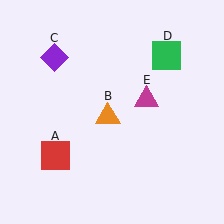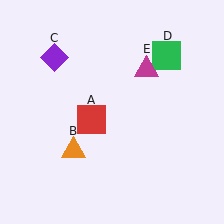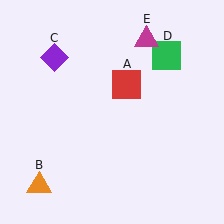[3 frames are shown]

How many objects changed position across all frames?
3 objects changed position: red square (object A), orange triangle (object B), magenta triangle (object E).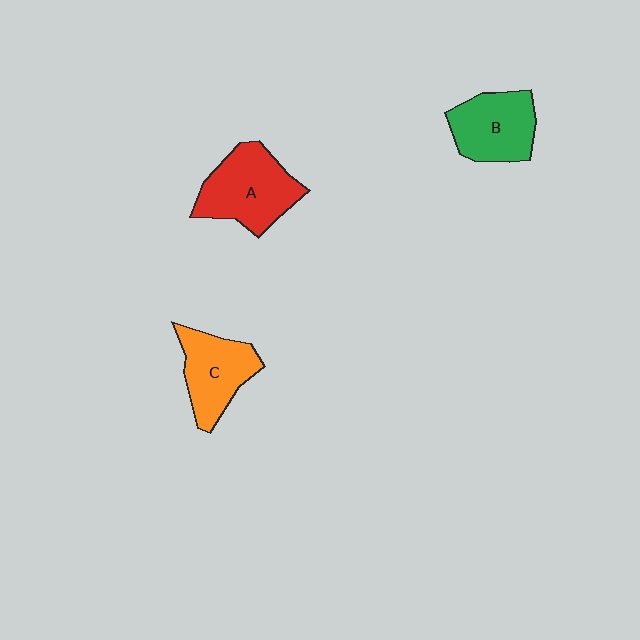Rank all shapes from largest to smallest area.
From largest to smallest: A (red), B (green), C (orange).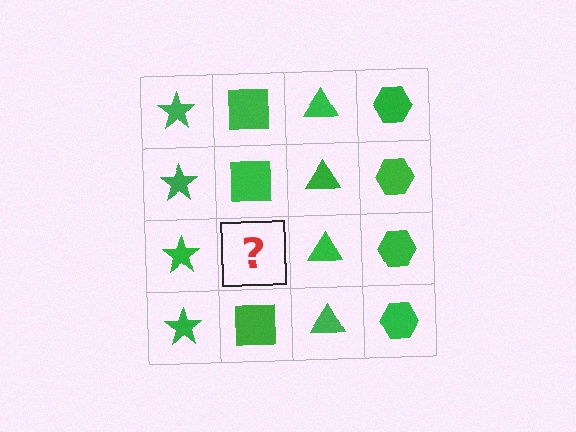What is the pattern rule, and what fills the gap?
The rule is that each column has a consistent shape. The gap should be filled with a green square.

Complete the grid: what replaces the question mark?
The question mark should be replaced with a green square.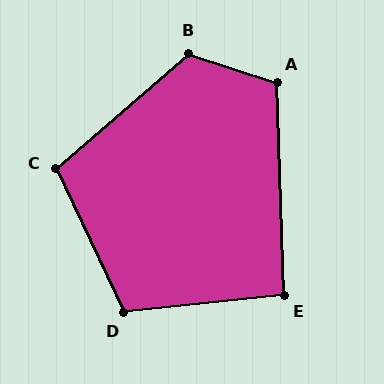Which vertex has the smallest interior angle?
E, at approximately 94 degrees.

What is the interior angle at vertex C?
Approximately 105 degrees (obtuse).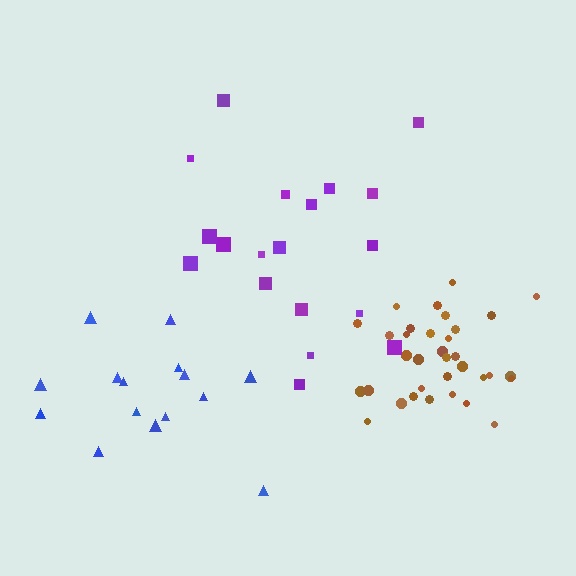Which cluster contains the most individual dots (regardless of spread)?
Brown (34).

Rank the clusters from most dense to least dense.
brown, blue, purple.